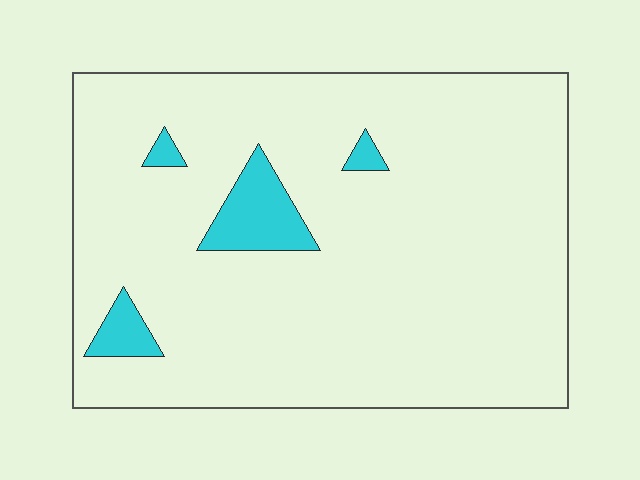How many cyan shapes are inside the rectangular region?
4.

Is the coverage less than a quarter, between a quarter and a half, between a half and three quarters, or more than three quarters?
Less than a quarter.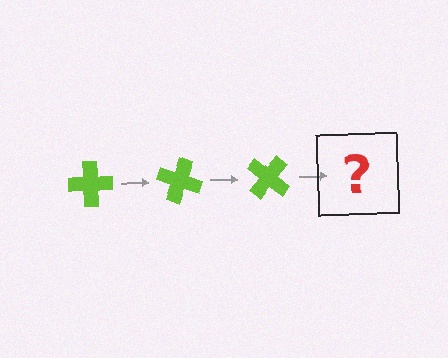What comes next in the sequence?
The next element should be a lime cross rotated 60 degrees.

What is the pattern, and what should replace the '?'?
The pattern is that the cross rotates 20 degrees each step. The '?' should be a lime cross rotated 60 degrees.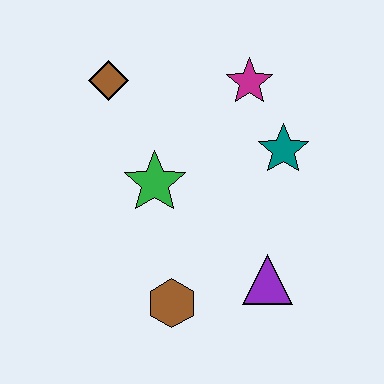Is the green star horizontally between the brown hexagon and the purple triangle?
No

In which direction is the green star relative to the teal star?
The green star is to the left of the teal star.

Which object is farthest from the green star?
The purple triangle is farthest from the green star.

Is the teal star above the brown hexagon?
Yes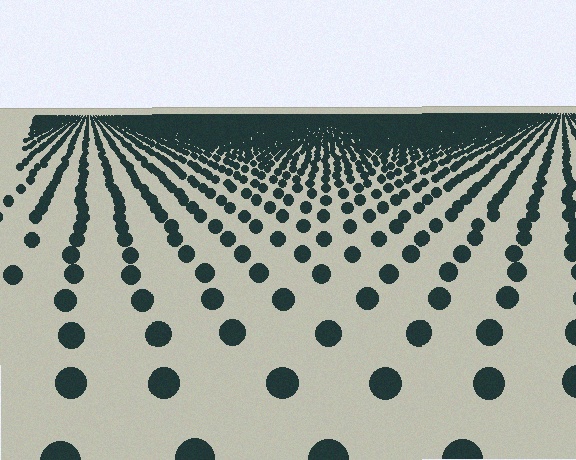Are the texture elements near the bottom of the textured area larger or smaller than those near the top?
Larger. Near the bottom, elements are closer to the viewer and appear at a bigger on-screen size.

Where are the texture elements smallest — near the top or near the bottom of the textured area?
Near the top.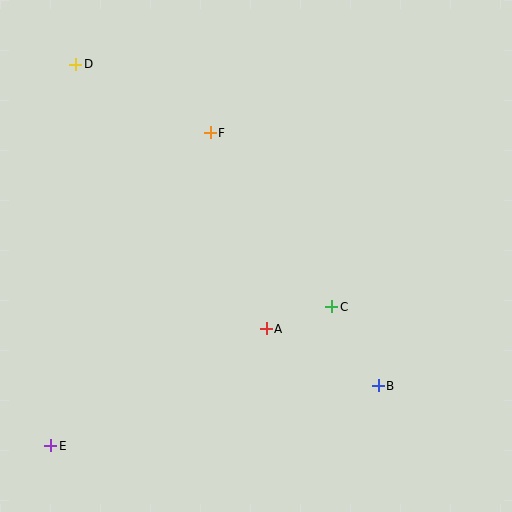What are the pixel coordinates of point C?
Point C is at (332, 307).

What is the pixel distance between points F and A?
The distance between F and A is 204 pixels.